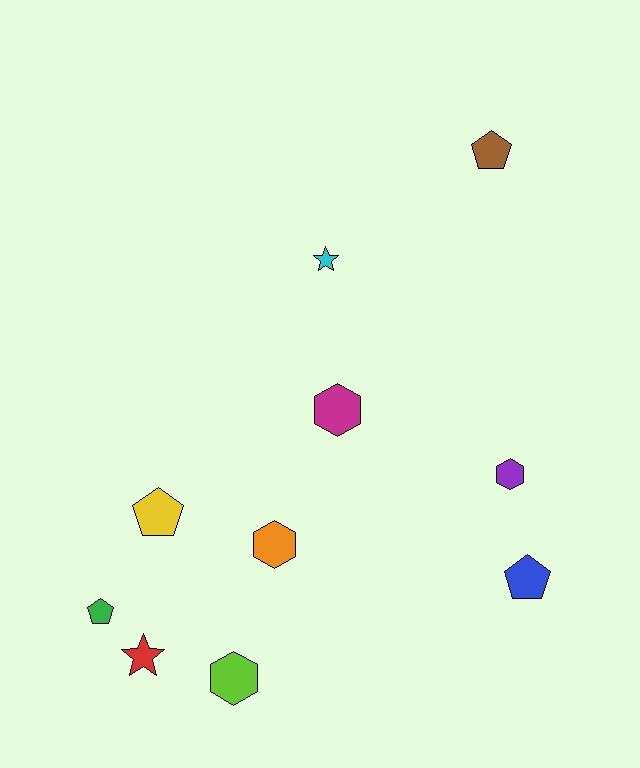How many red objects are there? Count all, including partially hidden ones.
There is 1 red object.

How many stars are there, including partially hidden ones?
There are 2 stars.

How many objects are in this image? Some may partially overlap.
There are 10 objects.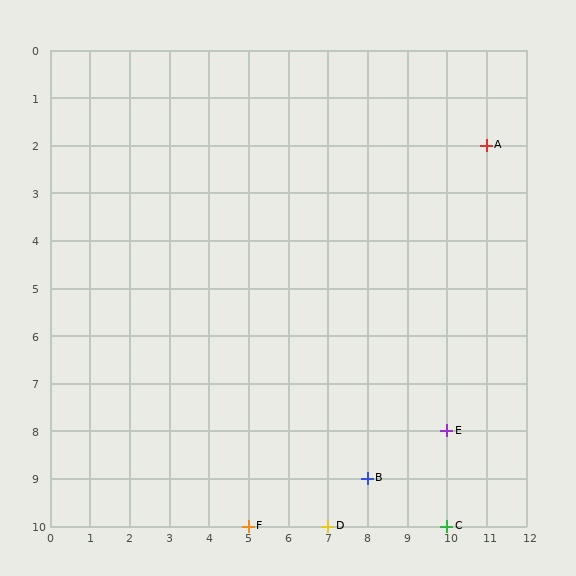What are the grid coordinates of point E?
Point E is at grid coordinates (10, 8).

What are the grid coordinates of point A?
Point A is at grid coordinates (11, 2).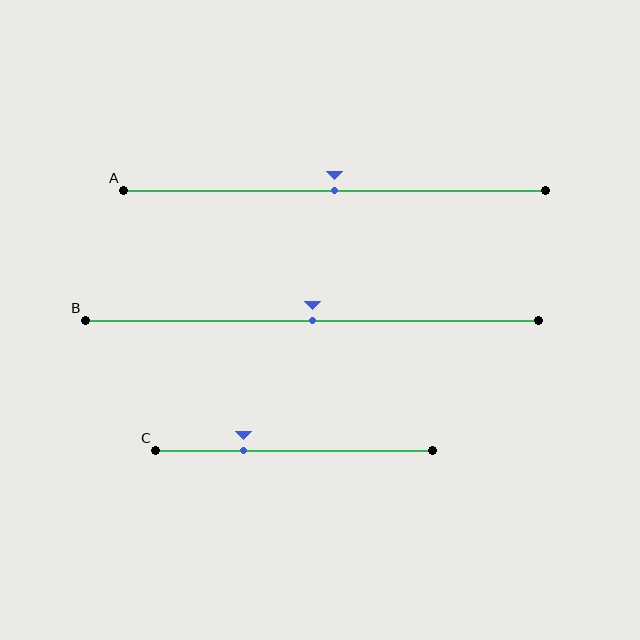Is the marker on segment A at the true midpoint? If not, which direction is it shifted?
Yes, the marker on segment A is at the true midpoint.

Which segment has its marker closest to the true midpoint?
Segment A has its marker closest to the true midpoint.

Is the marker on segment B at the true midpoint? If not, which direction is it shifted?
Yes, the marker on segment B is at the true midpoint.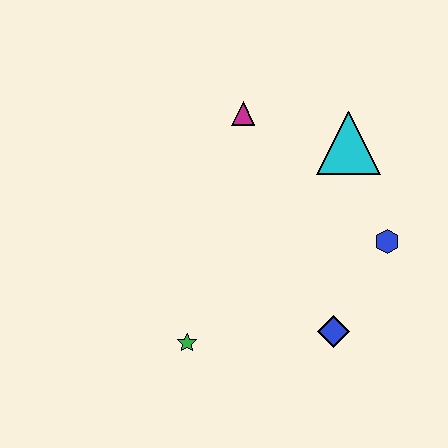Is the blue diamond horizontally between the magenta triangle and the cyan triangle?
Yes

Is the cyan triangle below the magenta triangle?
Yes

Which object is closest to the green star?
The blue diamond is closest to the green star.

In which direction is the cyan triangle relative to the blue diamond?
The cyan triangle is above the blue diamond.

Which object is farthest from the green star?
The cyan triangle is farthest from the green star.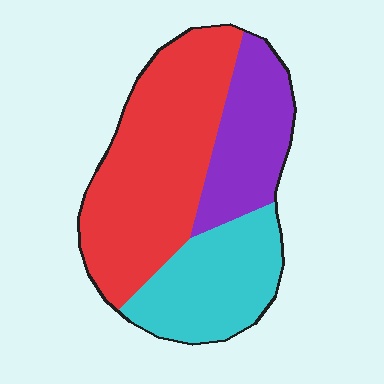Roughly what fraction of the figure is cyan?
Cyan takes up between a sixth and a third of the figure.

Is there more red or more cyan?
Red.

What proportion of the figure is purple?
Purple covers 23% of the figure.